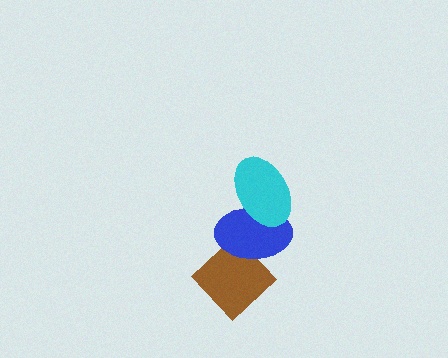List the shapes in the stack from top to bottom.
From top to bottom: the cyan ellipse, the blue ellipse, the brown diamond.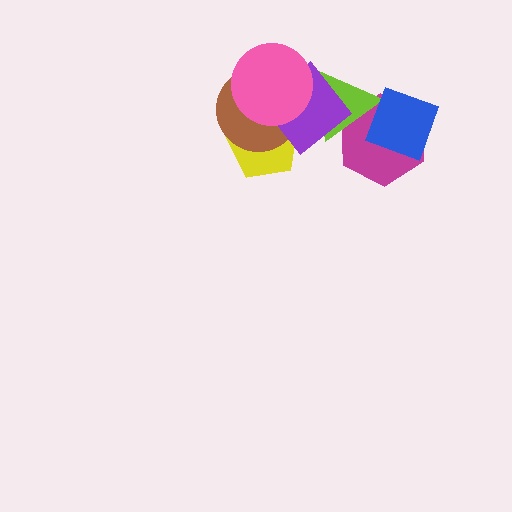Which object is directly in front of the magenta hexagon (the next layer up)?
The lime triangle is directly in front of the magenta hexagon.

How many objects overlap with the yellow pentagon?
3 objects overlap with the yellow pentagon.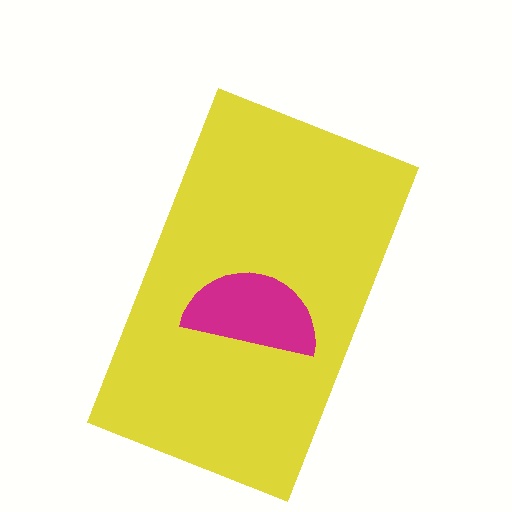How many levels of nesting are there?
2.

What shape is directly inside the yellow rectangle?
The magenta semicircle.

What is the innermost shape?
The magenta semicircle.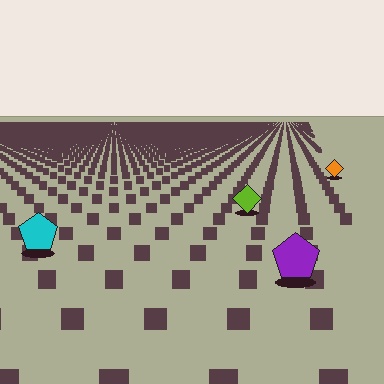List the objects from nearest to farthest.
From nearest to farthest: the purple pentagon, the cyan pentagon, the lime diamond, the orange diamond.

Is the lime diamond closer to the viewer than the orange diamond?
Yes. The lime diamond is closer — you can tell from the texture gradient: the ground texture is coarser near it.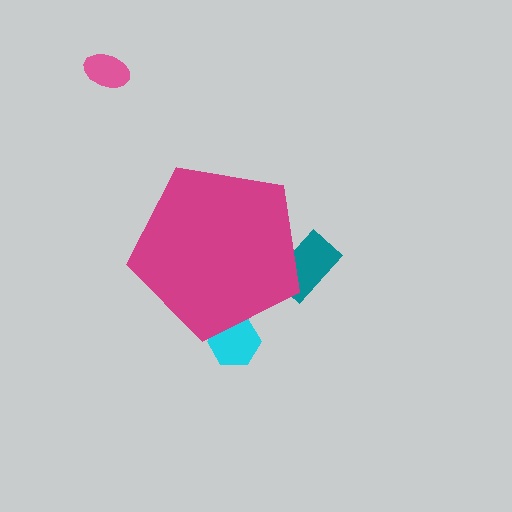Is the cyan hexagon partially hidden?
Yes, the cyan hexagon is partially hidden behind the magenta pentagon.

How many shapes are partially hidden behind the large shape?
2 shapes are partially hidden.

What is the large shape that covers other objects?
A magenta pentagon.